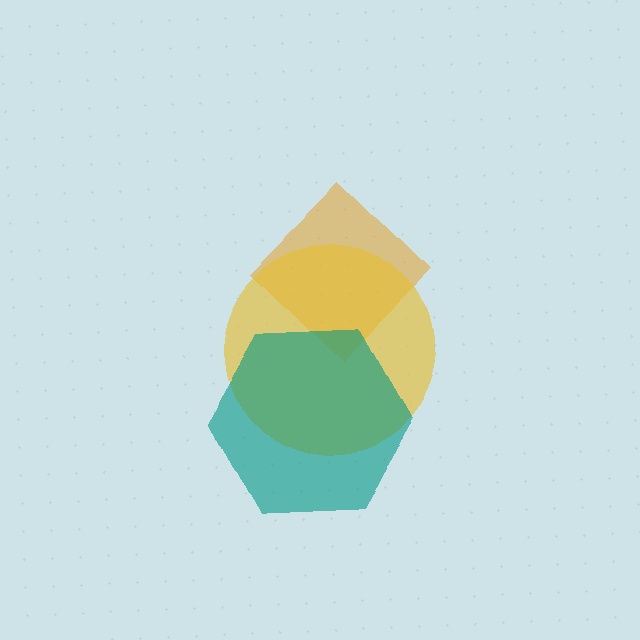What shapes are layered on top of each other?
The layered shapes are: an orange diamond, a yellow circle, a teal hexagon.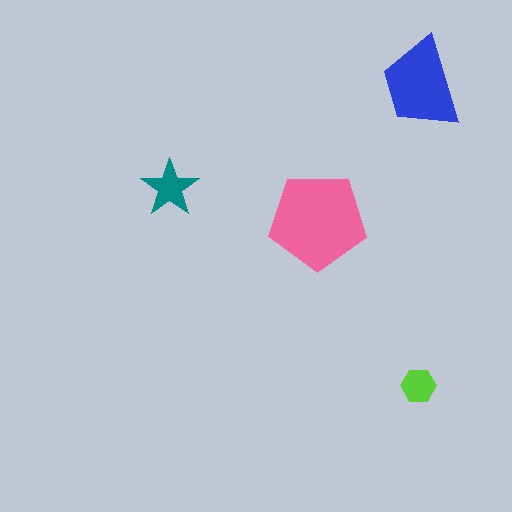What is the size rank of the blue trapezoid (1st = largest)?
2nd.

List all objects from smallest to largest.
The lime hexagon, the teal star, the blue trapezoid, the pink pentagon.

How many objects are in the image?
There are 4 objects in the image.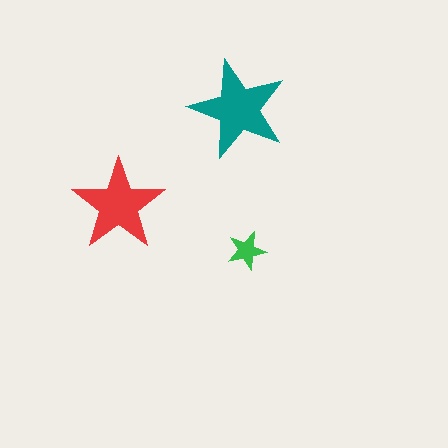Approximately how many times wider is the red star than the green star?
About 2.5 times wider.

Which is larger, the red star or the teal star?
The teal one.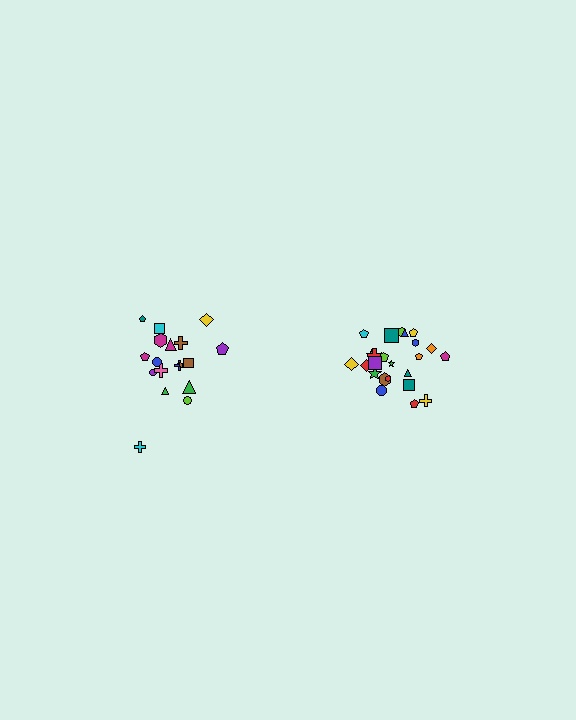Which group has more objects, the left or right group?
The right group.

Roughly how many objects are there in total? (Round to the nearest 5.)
Roughly 45 objects in total.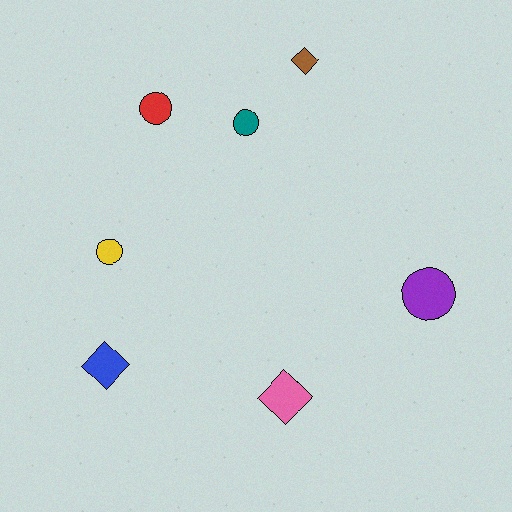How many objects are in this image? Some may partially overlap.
There are 7 objects.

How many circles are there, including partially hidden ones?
There are 4 circles.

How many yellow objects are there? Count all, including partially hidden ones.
There is 1 yellow object.